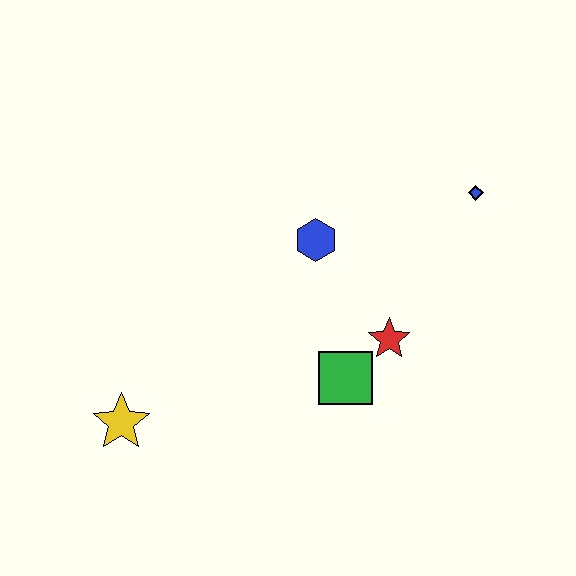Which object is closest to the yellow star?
The green square is closest to the yellow star.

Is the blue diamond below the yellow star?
No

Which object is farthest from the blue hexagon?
The yellow star is farthest from the blue hexagon.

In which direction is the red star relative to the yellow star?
The red star is to the right of the yellow star.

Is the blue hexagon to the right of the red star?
No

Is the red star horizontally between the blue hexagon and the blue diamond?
Yes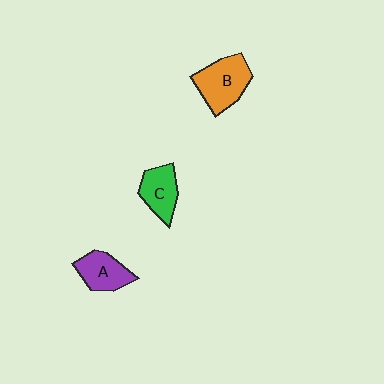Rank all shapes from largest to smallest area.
From largest to smallest: B (orange), A (purple), C (green).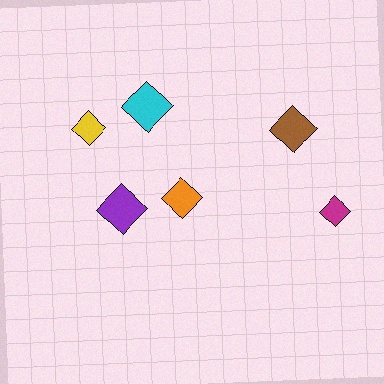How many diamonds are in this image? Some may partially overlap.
There are 6 diamonds.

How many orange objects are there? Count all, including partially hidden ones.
There is 1 orange object.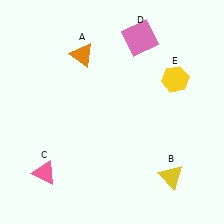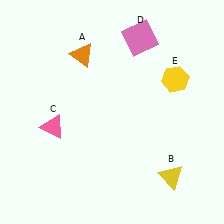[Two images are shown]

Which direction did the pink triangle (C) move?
The pink triangle (C) moved up.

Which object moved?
The pink triangle (C) moved up.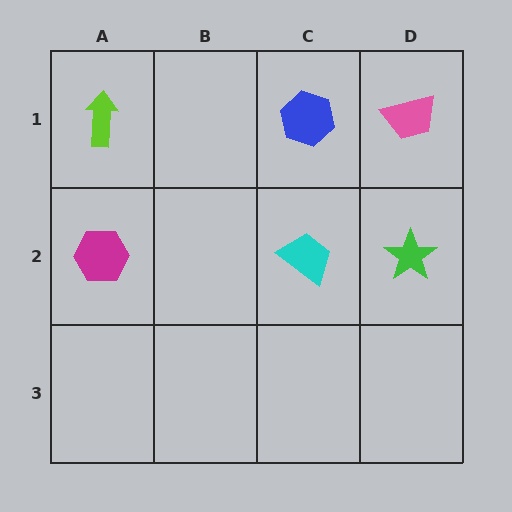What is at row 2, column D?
A green star.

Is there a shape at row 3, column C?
No, that cell is empty.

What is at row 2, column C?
A cyan trapezoid.